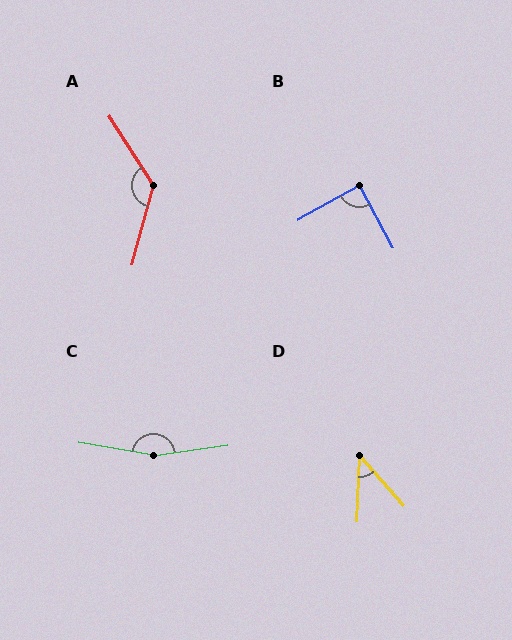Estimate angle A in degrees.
Approximately 132 degrees.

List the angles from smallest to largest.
D (44°), B (89°), A (132°), C (162°).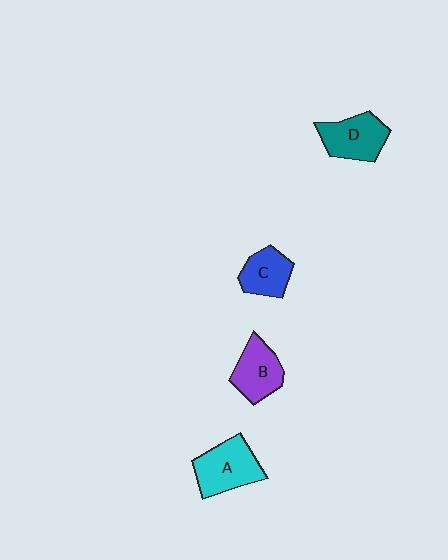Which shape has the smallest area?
Shape C (blue).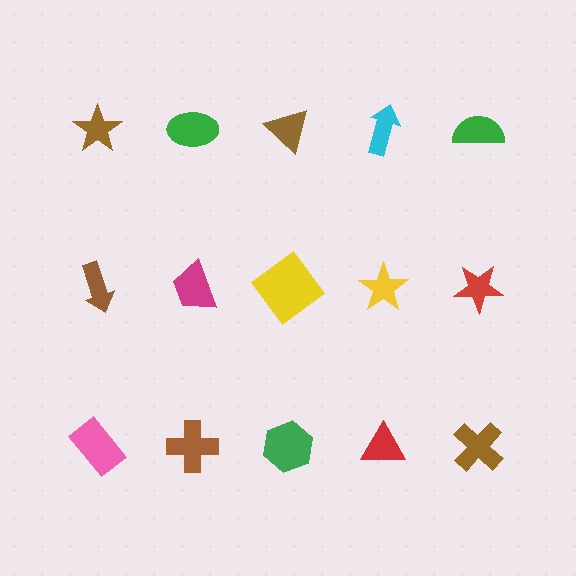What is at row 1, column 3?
A brown triangle.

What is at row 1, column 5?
A green semicircle.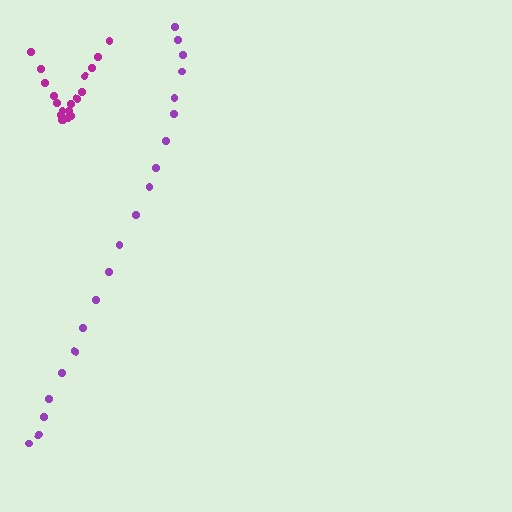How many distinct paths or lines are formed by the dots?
There are 2 distinct paths.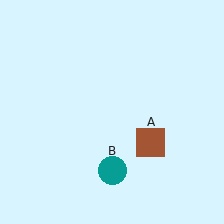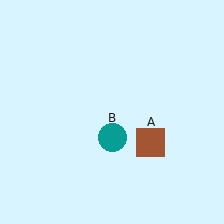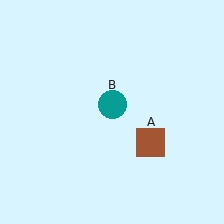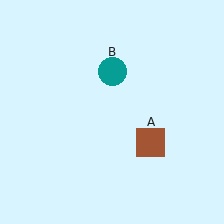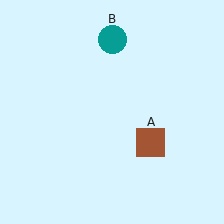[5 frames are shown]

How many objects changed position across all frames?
1 object changed position: teal circle (object B).